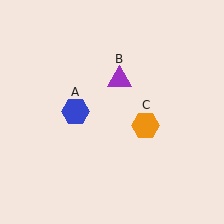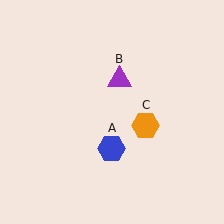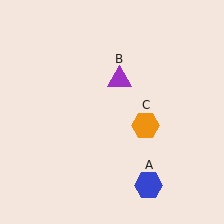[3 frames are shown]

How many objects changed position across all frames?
1 object changed position: blue hexagon (object A).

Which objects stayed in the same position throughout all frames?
Purple triangle (object B) and orange hexagon (object C) remained stationary.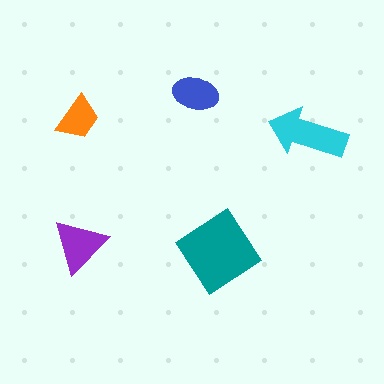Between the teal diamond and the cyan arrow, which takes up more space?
The teal diamond.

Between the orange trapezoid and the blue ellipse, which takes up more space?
The blue ellipse.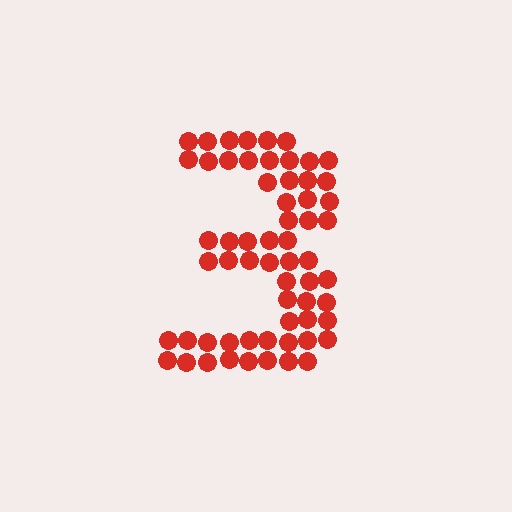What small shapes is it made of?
It is made of small circles.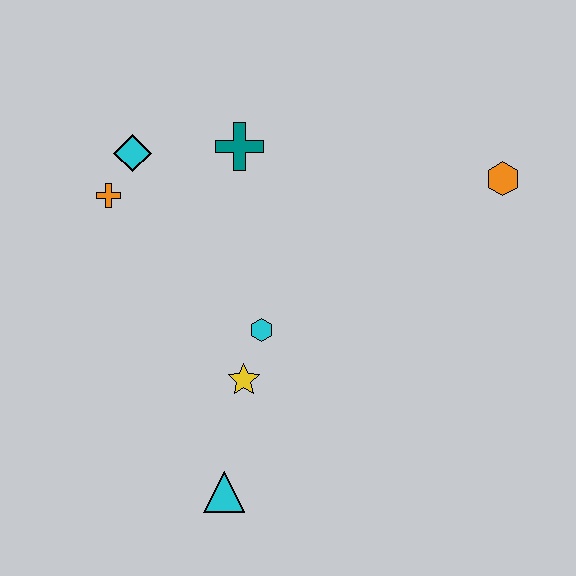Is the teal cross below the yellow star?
No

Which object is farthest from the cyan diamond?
The orange hexagon is farthest from the cyan diamond.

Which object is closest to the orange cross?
The cyan diamond is closest to the orange cross.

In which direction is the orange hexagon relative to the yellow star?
The orange hexagon is to the right of the yellow star.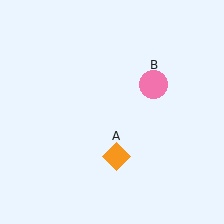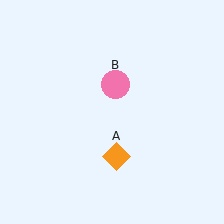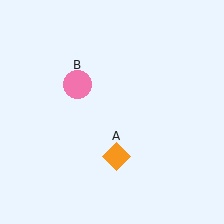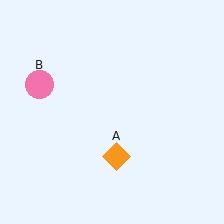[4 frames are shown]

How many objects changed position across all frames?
1 object changed position: pink circle (object B).